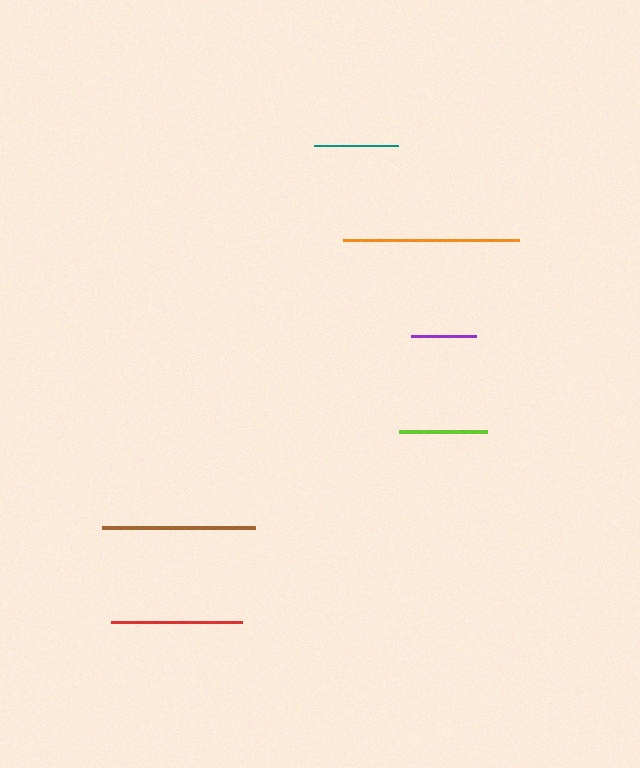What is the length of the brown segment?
The brown segment is approximately 153 pixels long.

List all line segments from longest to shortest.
From longest to shortest: orange, brown, red, lime, teal, purple.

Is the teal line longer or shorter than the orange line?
The orange line is longer than the teal line.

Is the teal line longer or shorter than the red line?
The red line is longer than the teal line.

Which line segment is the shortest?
The purple line is the shortest at approximately 65 pixels.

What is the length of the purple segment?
The purple segment is approximately 65 pixels long.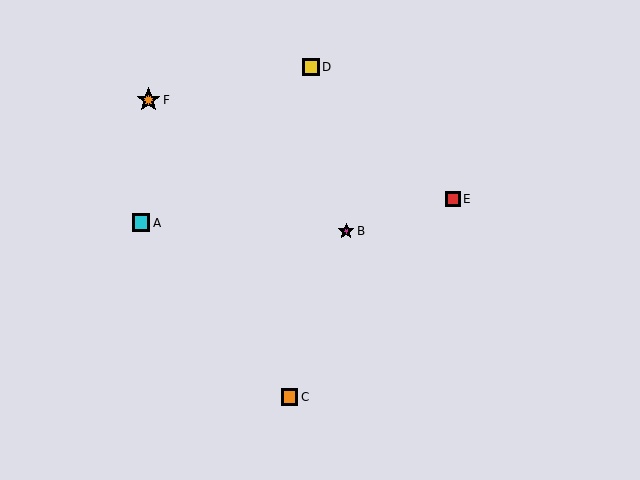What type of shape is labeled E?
Shape E is a red square.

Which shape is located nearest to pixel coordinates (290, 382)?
The orange square (labeled C) at (289, 397) is nearest to that location.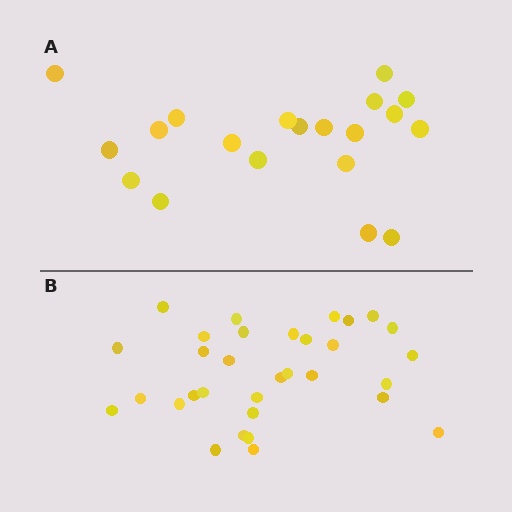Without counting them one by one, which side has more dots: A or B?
Region B (the bottom region) has more dots.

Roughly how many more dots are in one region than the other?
Region B has roughly 12 or so more dots than region A.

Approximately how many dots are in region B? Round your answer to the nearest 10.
About 30 dots. (The exact count is 32, which rounds to 30.)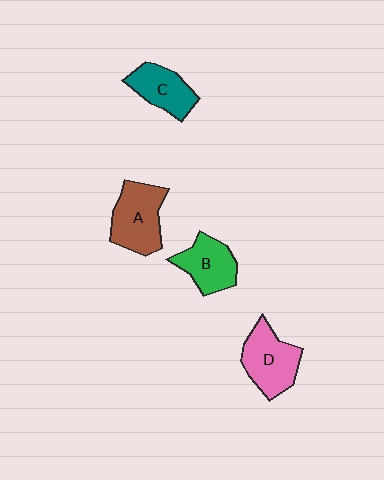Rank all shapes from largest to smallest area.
From largest to smallest: A (brown), D (pink), B (green), C (teal).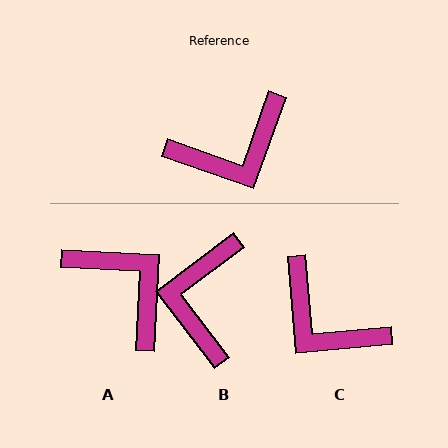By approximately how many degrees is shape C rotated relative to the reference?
Approximately 65 degrees clockwise.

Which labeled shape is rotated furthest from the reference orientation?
B, about 123 degrees away.